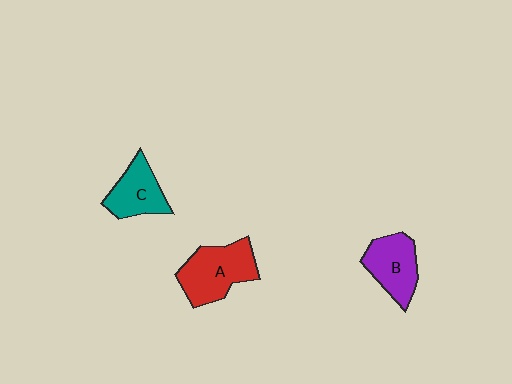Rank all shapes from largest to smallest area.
From largest to smallest: A (red), B (purple), C (teal).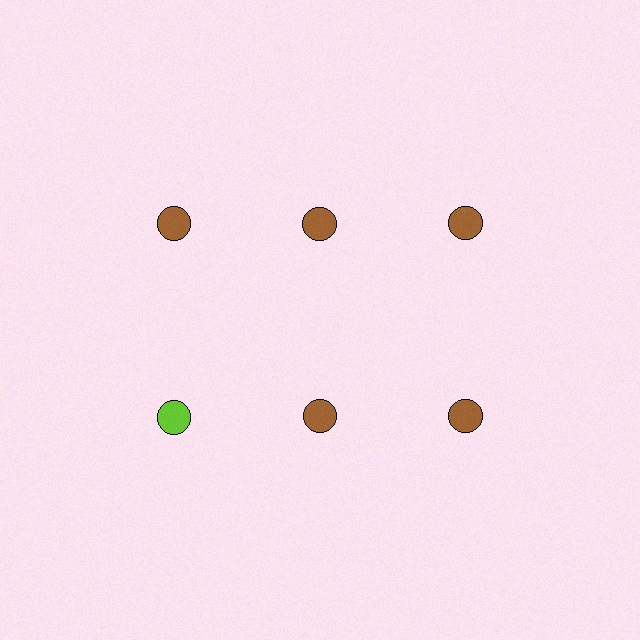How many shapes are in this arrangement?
There are 6 shapes arranged in a grid pattern.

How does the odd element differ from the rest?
It has a different color: lime instead of brown.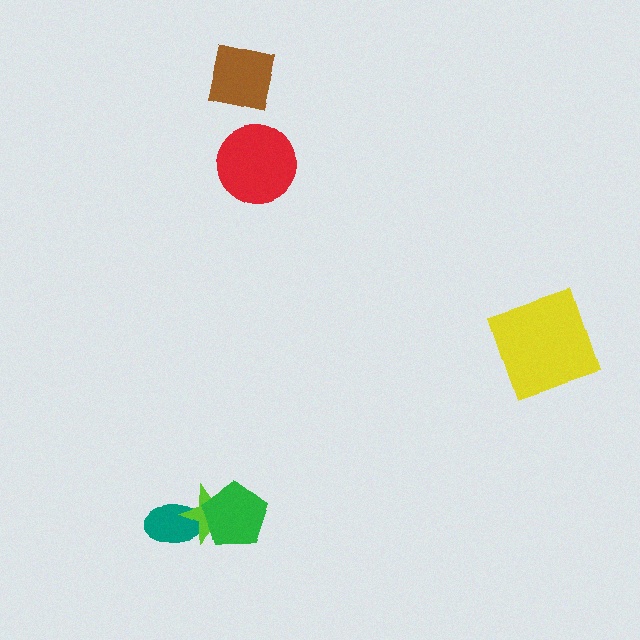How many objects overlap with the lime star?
2 objects overlap with the lime star.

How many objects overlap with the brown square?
0 objects overlap with the brown square.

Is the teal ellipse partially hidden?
Yes, it is partially covered by another shape.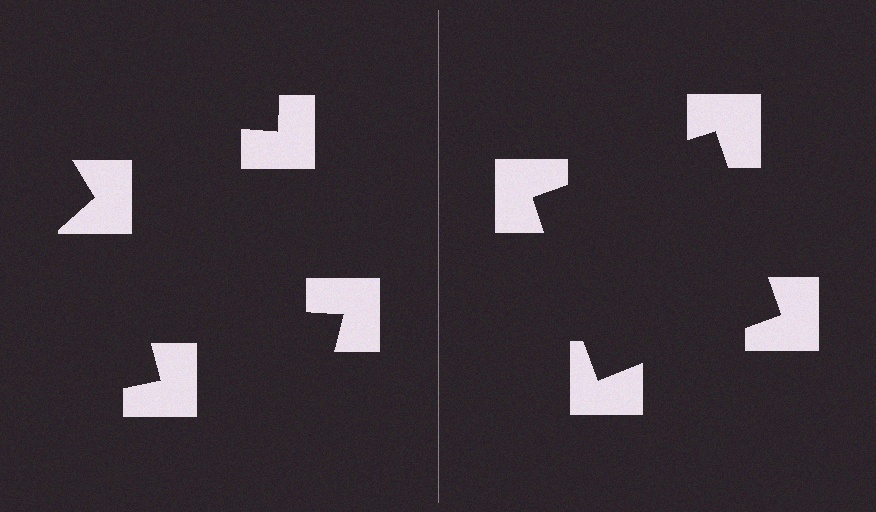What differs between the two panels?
The notched squares are positioned identically on both sides; only the wedge orientations differ. On the right they align to a square; on the left they are misaligned.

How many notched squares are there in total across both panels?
8 — 4 on each side.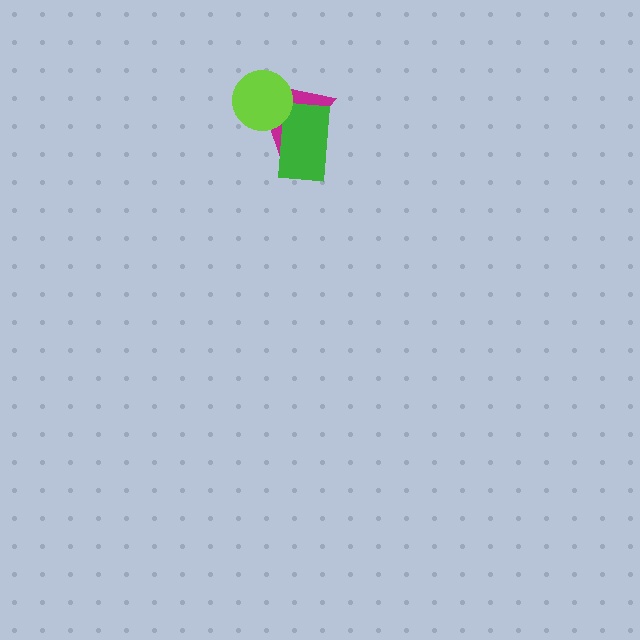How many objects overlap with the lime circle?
2 objects overlap with the lime circle.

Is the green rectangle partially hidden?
Yes, it is partially covered by another shape.